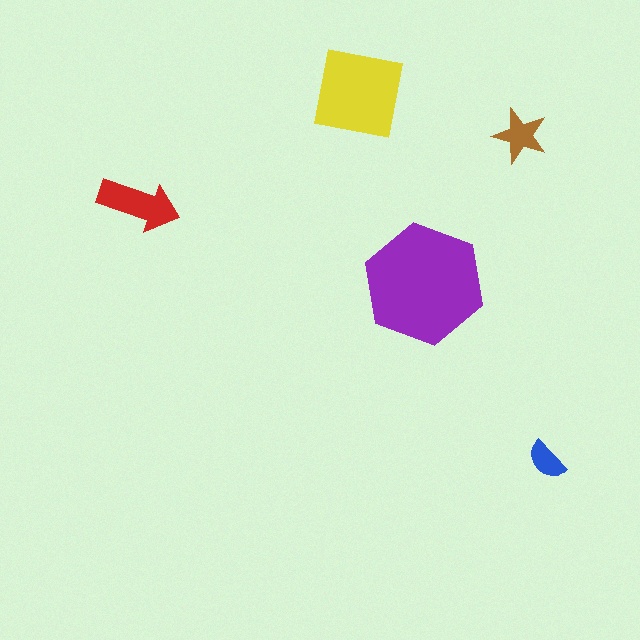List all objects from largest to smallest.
The purple hexagon, the yellow square, the red arrow, the brown star, the blue semicircle.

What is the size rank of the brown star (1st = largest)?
4th.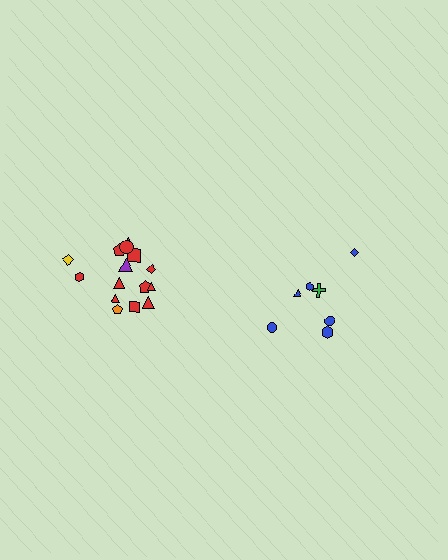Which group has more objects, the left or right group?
The left group.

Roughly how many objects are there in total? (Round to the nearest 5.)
Roughly 20 objects in total.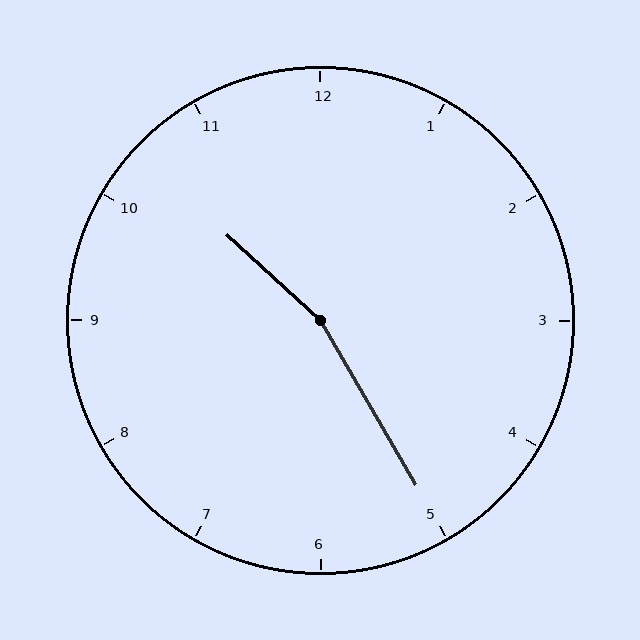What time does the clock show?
10:25.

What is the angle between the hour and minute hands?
Approximately 162 degrees.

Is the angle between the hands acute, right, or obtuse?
It is obtuse.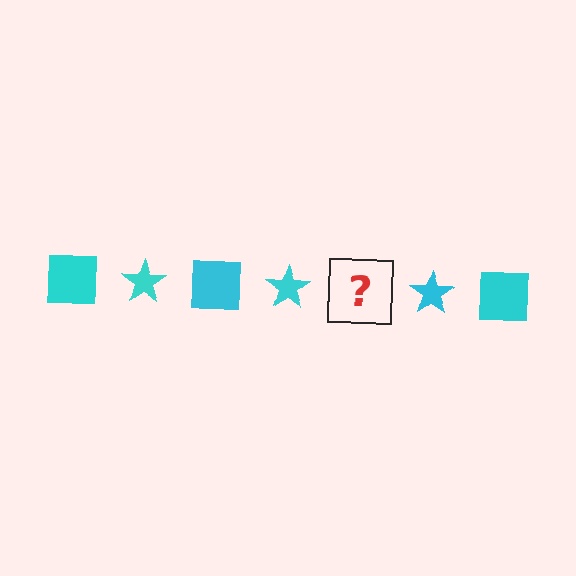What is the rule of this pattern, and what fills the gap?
The rule is that the pattern cycles through square, star shapes in cyan. The gap should be filled with a cyan square.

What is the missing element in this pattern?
The missing element is a cyan square.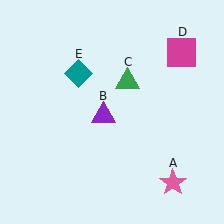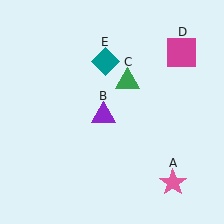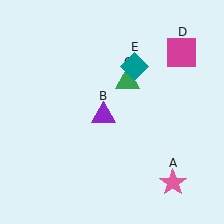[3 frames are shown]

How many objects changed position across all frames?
1 object changed position: teal diamond (object E).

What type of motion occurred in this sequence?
The teal diamond (object E) rotated clockwise around the center of the scene.